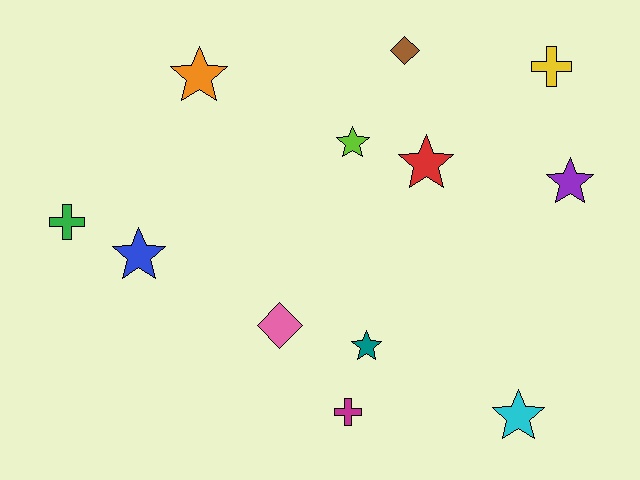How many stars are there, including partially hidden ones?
There are 7 stars.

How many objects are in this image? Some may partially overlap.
There are 12 objects.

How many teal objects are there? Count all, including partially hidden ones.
There is 1 teal object.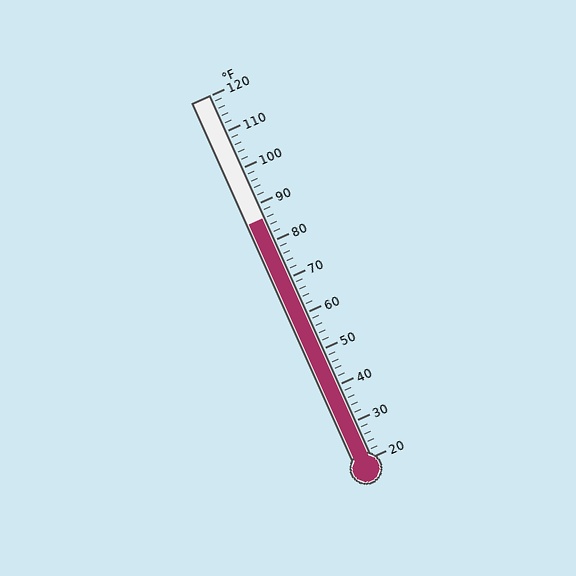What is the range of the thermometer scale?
The thermometer scale ranges from 20°F to 120°F.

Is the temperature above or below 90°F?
The temperature is below 90°F.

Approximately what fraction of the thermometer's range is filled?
The thermometer is filled to approximately 65% of its range.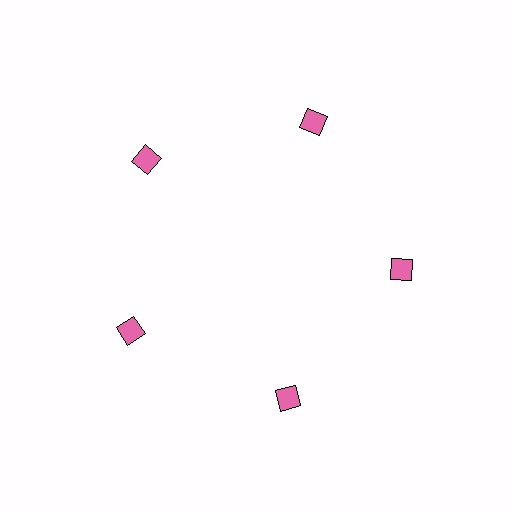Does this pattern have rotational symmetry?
Yes, this pattern has 5-fold rotational symmetry. It looks the same after rotating 72 degrees around the center.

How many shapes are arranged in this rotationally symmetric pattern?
There are 5 shapes, arranged in 5 groups of 1.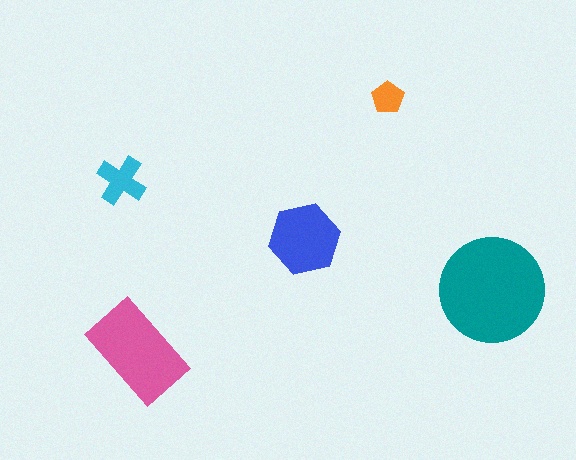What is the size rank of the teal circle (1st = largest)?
1st.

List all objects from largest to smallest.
The teal circle, the pink rectangle, the blue hexagon, the cyan cross, the orange pentagon.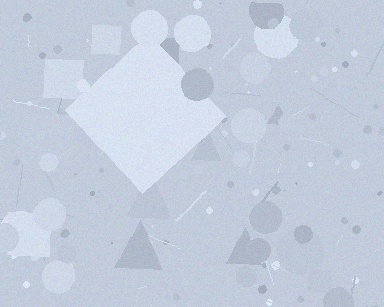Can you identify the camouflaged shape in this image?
The camouflaged shape is a diamond.